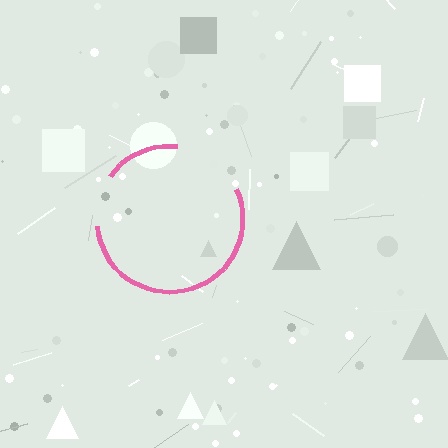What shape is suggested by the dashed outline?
The dashed outline suggests a circle.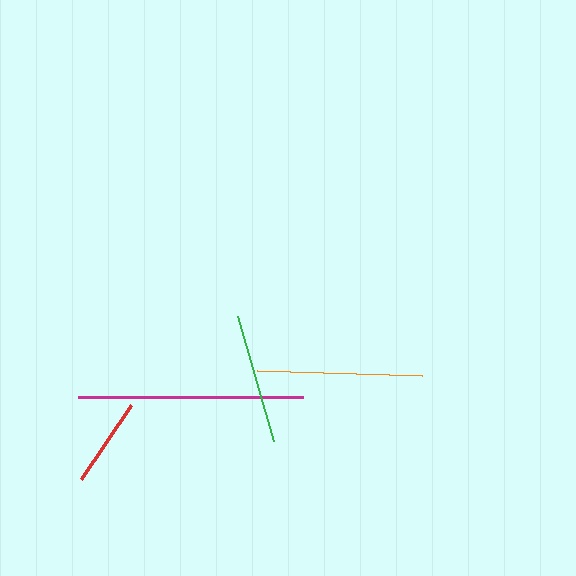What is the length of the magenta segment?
The magenta segment is approximately 225 pixels long.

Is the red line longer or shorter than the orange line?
The orange line is longer than the red line.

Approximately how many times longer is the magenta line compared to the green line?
The magenta line is approximately 1.7 times the length of the green line.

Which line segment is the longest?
The magenta line is the longest at approximately 225 pixels.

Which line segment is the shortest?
The red line is the shortest at approximately 89 pixels.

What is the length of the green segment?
The green segment is approximately 130 pixels long.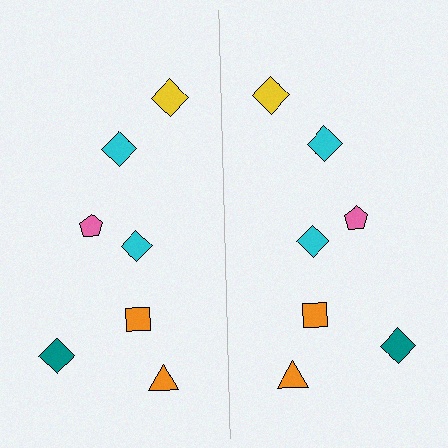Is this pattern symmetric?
Yes, this pattern has bilateral (reflection) symmetry.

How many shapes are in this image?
There are 14 shapes in this image.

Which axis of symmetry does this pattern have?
The pattern has a vertical axis of symmetry running through the center of the image.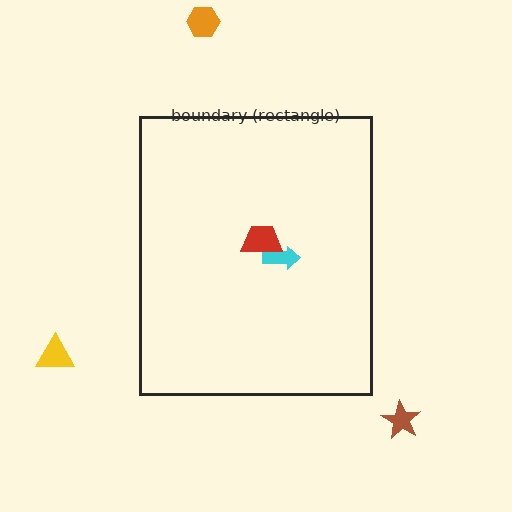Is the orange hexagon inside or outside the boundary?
Outside.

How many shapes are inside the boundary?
2 inside, 3 outside.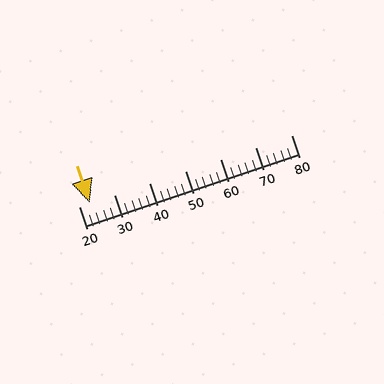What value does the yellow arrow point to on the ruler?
The yellow arrow points to approximately 23.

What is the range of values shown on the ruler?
The ruler shows values from 20 to 80.